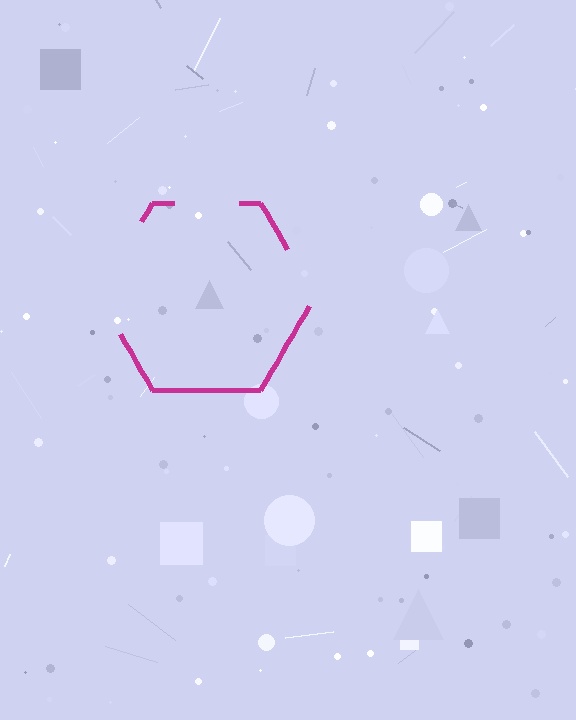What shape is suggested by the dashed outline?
The dashed outline suggests a hexagon.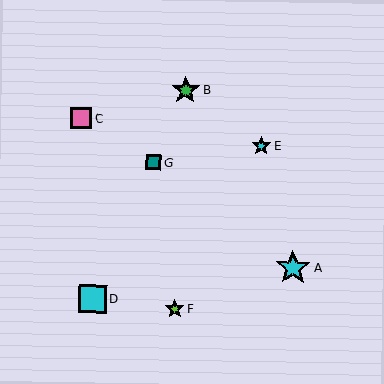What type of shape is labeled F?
Shape F is a lime star.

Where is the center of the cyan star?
The center of the cyan star is at (261, 146).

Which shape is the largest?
The cyan star (labeled A) is the largest.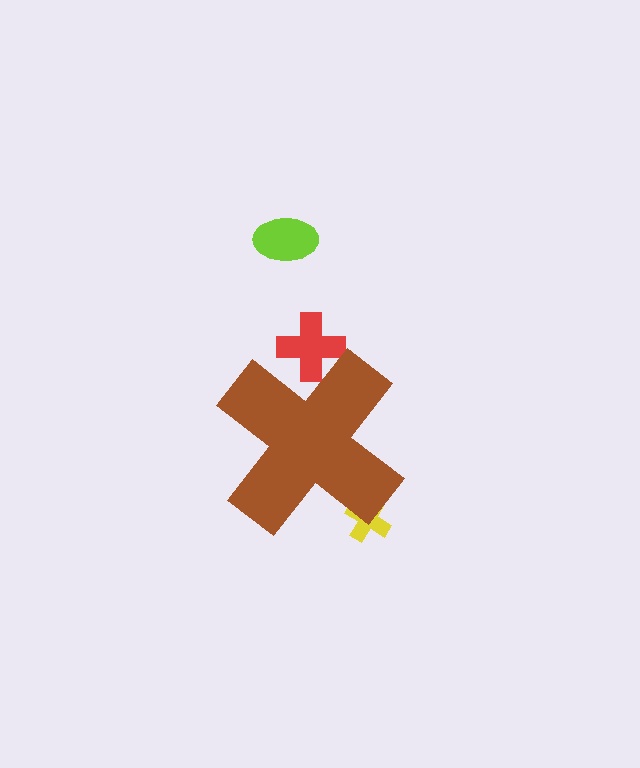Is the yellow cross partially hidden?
Yes, the yellow cross is partially hidden behind the brown cross.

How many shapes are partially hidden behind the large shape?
2 shapes are partially hidden.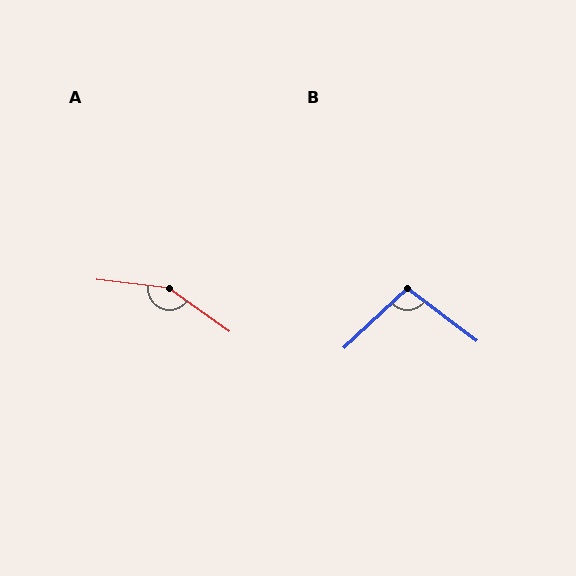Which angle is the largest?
A, at approximately 152 degrees.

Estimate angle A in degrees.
Approximately 152 degrees.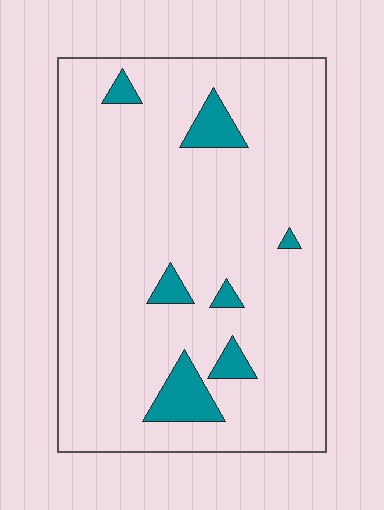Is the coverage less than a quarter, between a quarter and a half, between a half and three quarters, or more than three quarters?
Less than a quarter.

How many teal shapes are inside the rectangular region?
7.